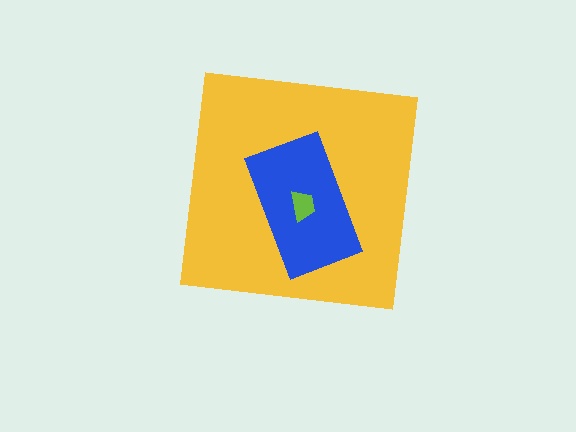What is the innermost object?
The lime trapezoid.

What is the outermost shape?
The yellow square.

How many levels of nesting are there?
3.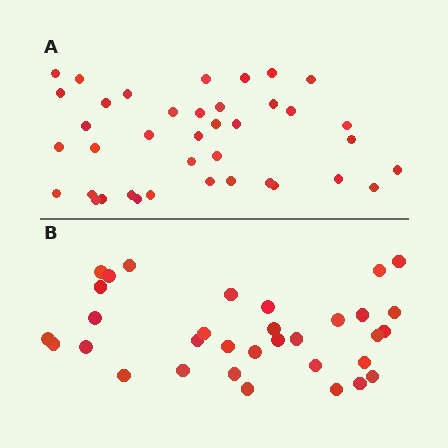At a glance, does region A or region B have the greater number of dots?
Region A (the top region) has more dots.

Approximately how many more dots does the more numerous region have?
Region A has about 6 more dots than region B.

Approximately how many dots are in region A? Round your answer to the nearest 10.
About 40 dots. (The exact count is 39, which rounds to 40.)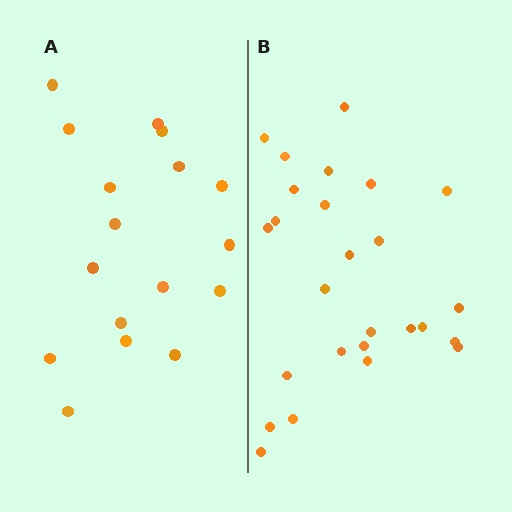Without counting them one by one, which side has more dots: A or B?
Region B (the right region) has more dots.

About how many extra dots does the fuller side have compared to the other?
Region B has roughly 8 or so more dots than region A.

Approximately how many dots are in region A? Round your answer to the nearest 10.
About 20 dots. (The exact count is 17, which rounds to 20.)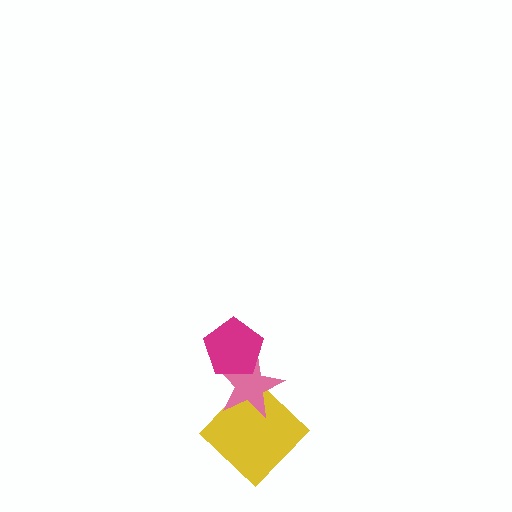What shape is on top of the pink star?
The magenta pentagon is on top of the pink star.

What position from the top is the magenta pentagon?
The magenta pentagon is 1st from the top.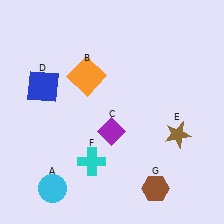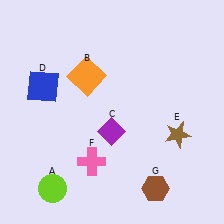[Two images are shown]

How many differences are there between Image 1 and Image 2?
There are 2 differences between the two images.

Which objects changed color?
A changed from cyan to lime. F changed from cyan to pink.